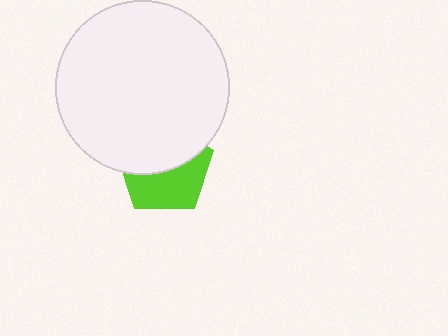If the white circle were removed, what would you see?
You would see the complete lime pentagon.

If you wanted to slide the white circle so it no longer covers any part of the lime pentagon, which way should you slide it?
Slide it up — that is the most direct way to separate the two shapes.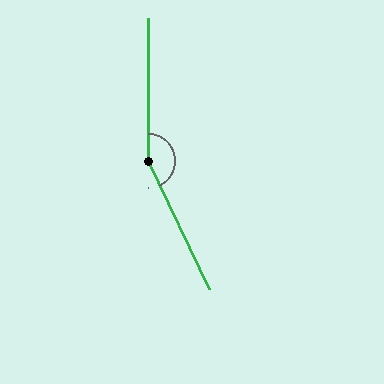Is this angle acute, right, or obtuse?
It is obtuse.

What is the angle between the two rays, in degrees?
Approximately 155 degrees.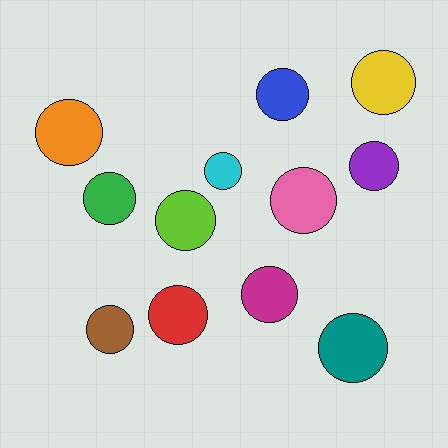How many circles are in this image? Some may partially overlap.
There are 12 circles.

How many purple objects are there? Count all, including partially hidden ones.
There is 1 purple object.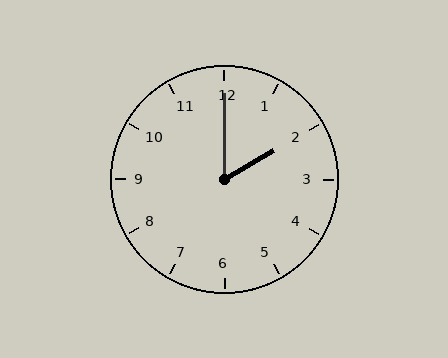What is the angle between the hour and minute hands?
Approximately 60 degrees.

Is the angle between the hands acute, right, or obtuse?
It is acute.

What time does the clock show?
2:00.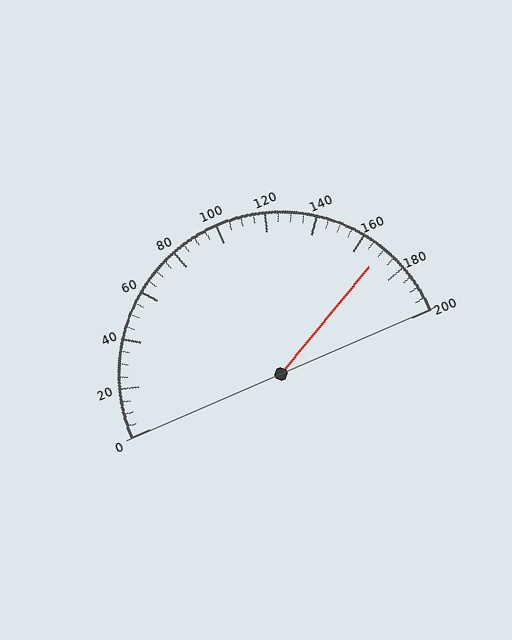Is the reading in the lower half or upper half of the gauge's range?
The reading is in the upper half of the range (0 to 200).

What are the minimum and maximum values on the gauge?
The gauge ranges from 0 to 200.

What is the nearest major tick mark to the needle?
The nearest major tick mark is 160.